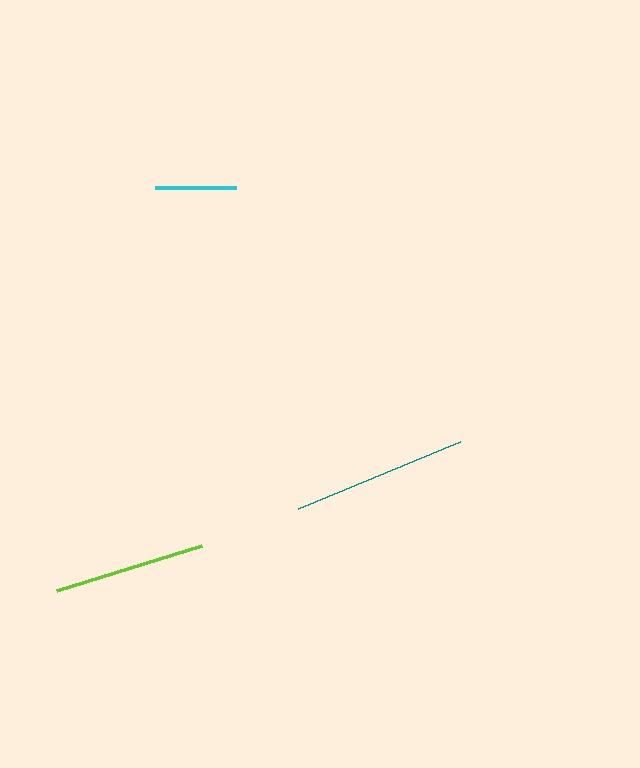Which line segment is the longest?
The teal line is the longest at approximately 175 pixels.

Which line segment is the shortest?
The cyan line is the shortest at approximately 82 pixels.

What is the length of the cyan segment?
The cyan segment is approximately 82 pixels long.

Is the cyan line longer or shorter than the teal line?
The teal line is longer than the cyan line.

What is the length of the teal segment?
The teal segment is approximately 175 pixels long.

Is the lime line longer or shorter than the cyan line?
The lime line is longer than the cyan line.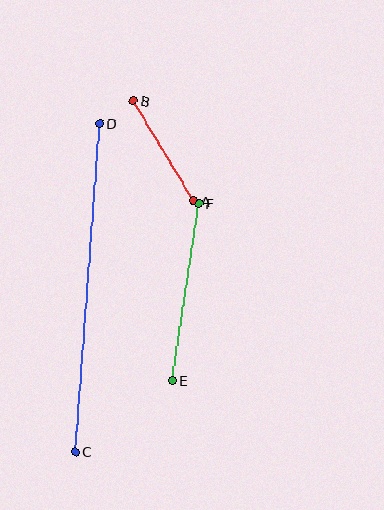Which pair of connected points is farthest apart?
Points C and D are farthest apart.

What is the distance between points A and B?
The distance is approximately 117 pixels.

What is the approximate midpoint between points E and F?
The midpoint is at approximately (186, 292) pixels.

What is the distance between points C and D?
The distance is approximately 329 pixels.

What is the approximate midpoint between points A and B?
The midpoint is at approximately (163, 151) pixels.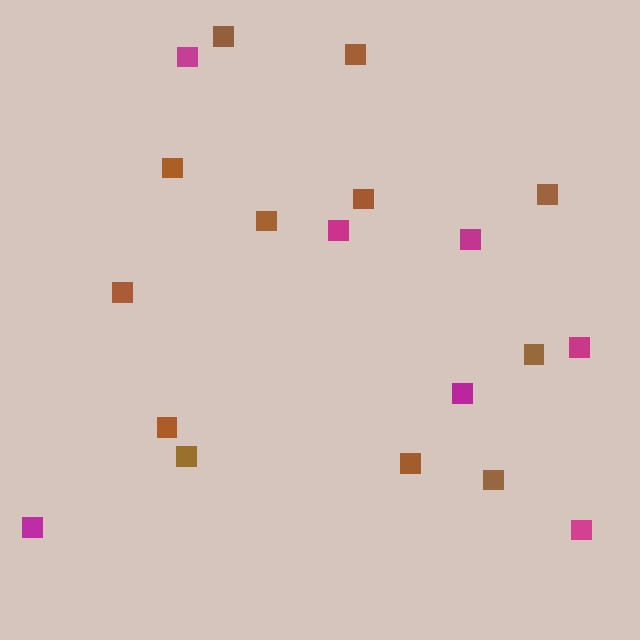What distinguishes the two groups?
There are 2 groups: one group of magenta squares (7) and one group of brown squares (12).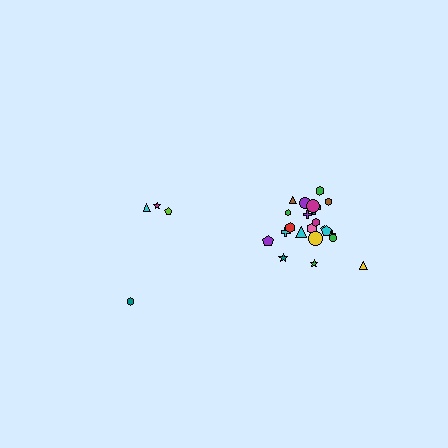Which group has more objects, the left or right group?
The right group.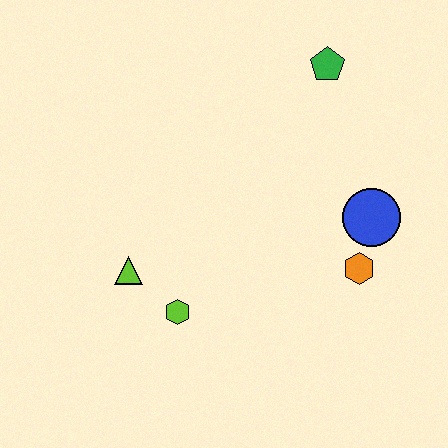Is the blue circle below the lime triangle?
No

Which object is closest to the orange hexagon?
The blue circle is closest to the orange hexagon.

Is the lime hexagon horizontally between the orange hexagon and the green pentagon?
No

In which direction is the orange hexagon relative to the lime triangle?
The orange hexagon is to the right of the lime triangle.